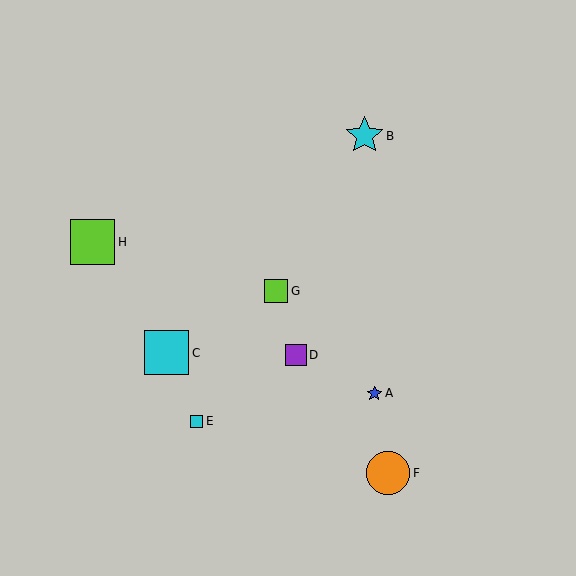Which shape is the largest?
The lime square (labeled H) is the largest.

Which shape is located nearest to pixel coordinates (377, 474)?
The orange circle (labeled F) at (388, 473) is nearest to that location.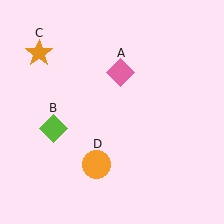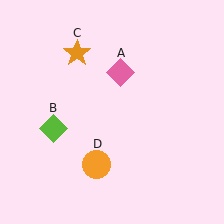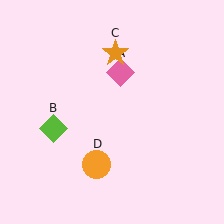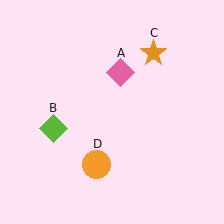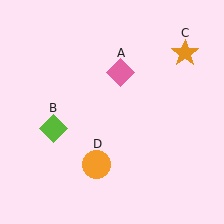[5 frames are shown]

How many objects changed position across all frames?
1 object changed position: orange star (object C).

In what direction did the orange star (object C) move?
The orange star (object C) moved right.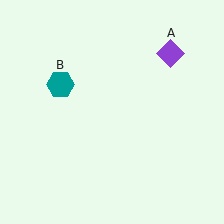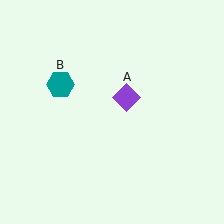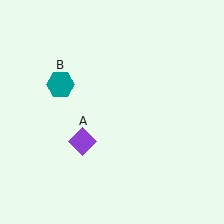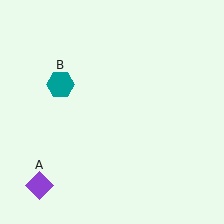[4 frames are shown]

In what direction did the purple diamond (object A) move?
The purple diamond (object A) moved down and to the left.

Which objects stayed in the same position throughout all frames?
Teal hexagon (object B) remained stationary.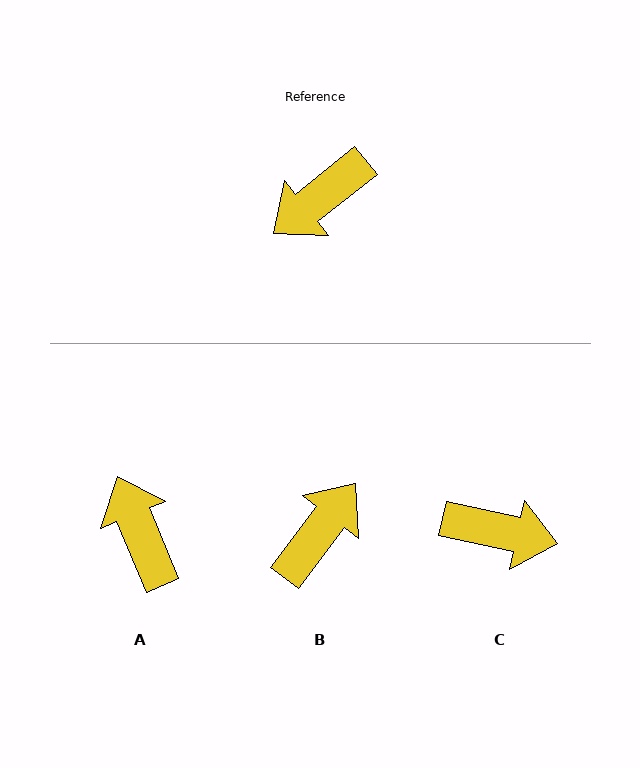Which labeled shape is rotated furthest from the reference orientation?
B, about 165 degrees away.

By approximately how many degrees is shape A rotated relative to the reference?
Approximately 106 degrees clockwise.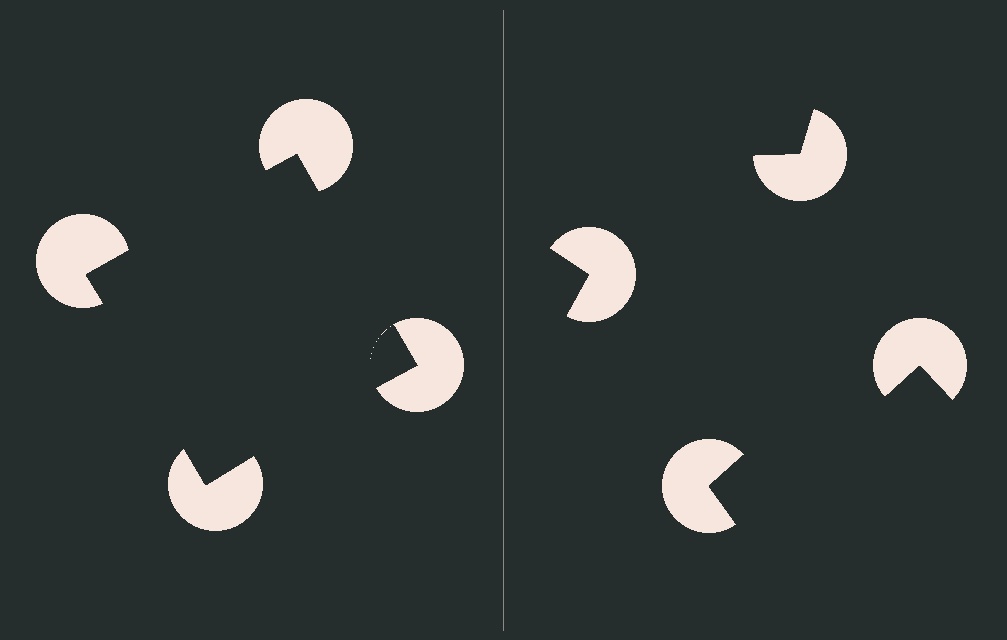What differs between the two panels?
The pac-man discs are positioned identically on both sides; only the wedge orientations differ. On the left they align to a square; on the right they are misaligned.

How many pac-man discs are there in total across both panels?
8 — 4 on each side.